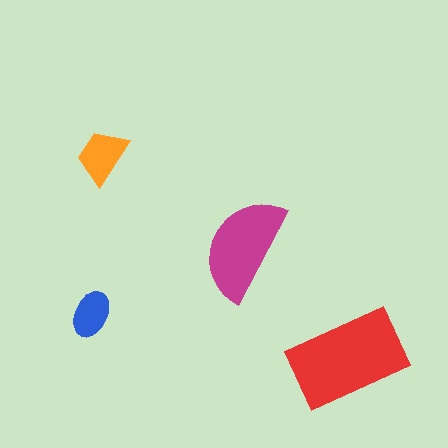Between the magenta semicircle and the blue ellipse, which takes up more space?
The magenta semicircle.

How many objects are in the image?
There are 4 objects in the image.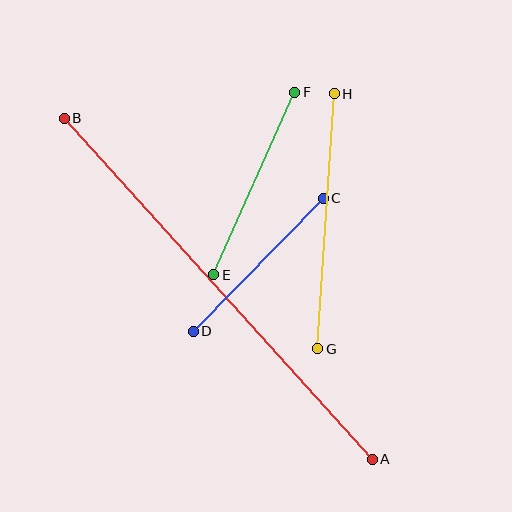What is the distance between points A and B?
The distance is approximately 459 pixels.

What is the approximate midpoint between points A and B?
The midpoint is at approximately (218, 289) pixels.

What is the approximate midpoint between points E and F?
The midpoint is at approximately (254, 184) pixels.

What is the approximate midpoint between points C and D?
The midpoint is at approximately (258, 265) pixels.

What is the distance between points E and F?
The distance is approximately 200 pixels.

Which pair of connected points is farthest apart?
Points A and B are farthest apart.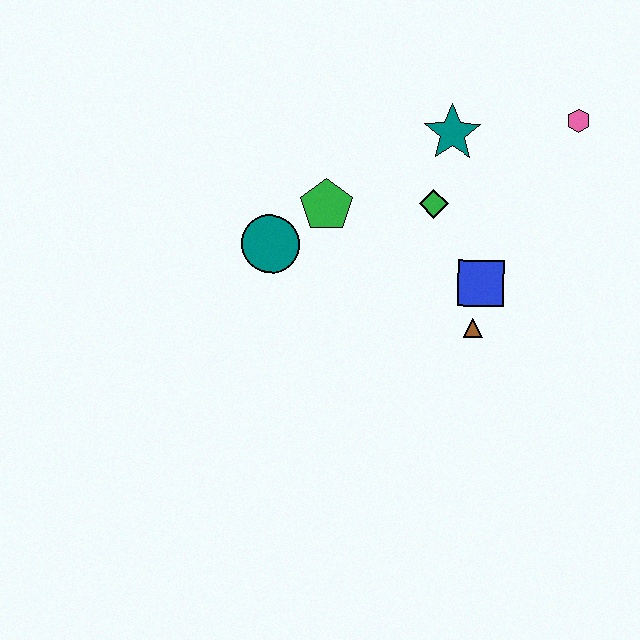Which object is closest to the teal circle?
The green pentagon is closest to the teal circle.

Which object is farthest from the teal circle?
The pink hexagon is farthest from the teal circle.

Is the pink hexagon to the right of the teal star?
Yes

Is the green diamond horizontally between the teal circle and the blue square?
Yes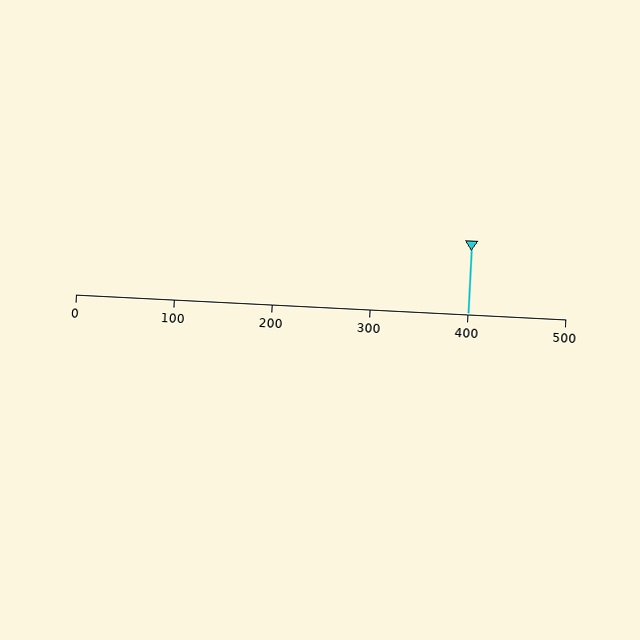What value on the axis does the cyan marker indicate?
The marker indicates approximately 400.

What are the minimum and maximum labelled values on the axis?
The axis runs from 0 to 500.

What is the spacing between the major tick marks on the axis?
The major ticks are spaced 100 apart.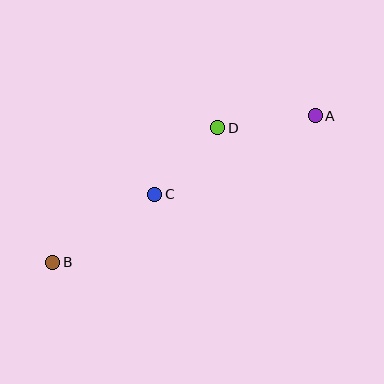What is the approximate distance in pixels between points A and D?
The distance between A and D is approximately 98 pixels.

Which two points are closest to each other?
Points C and D are closest to each other.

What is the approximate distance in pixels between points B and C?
The distance between B and C is approximately 122 pixels.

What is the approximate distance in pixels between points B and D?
The distance between B and D is approximately 213 pixels.